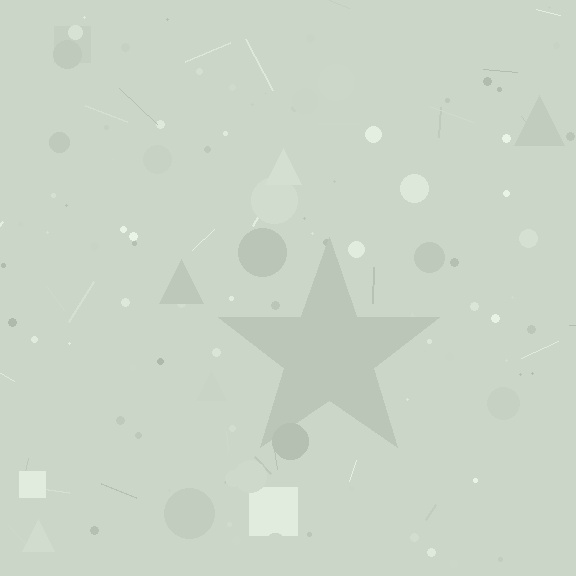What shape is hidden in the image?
A star is hidden in the image.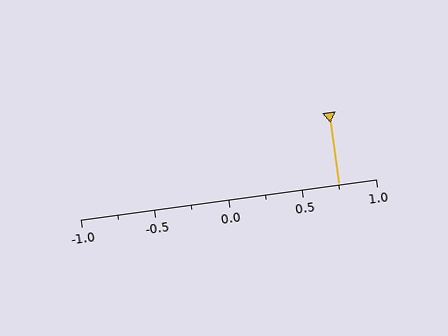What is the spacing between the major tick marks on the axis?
The major ticks are spaced 0.5 apart.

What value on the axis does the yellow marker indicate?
The marker indicates approximately 0.75.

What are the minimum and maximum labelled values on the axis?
The axis runs from -1.0 to 1.0.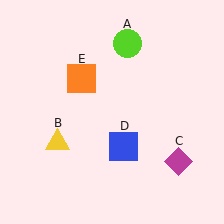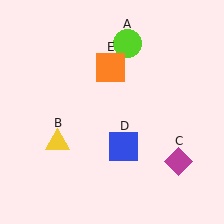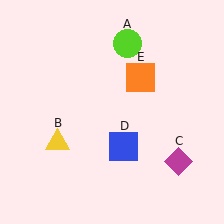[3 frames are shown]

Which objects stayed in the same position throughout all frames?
Lime circle (object A) and yellow triangle (object B) and magenta diamond (object C) and blue square (object D) remained stationary.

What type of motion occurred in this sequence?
The orange square (object E) rotated clockwise around the center of the scene.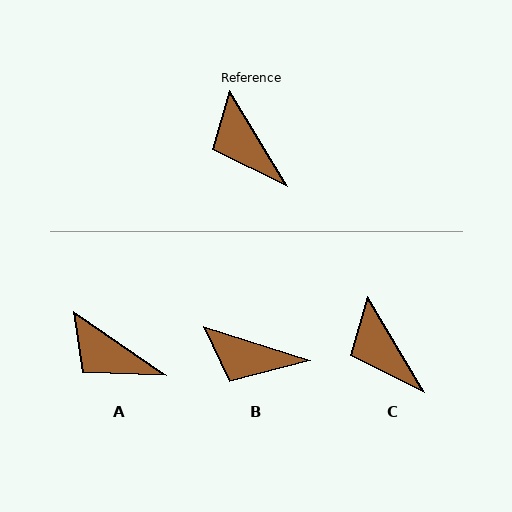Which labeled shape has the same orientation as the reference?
C.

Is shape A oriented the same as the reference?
No, it is off by about 25 degrees.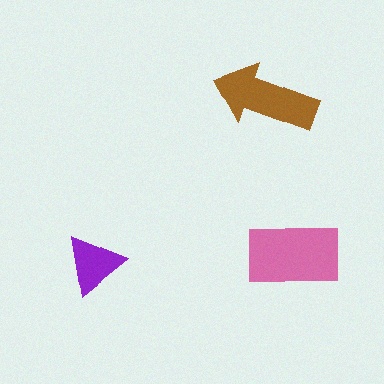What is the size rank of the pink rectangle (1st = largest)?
1st.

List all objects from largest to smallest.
The pink rectangle, the brown arrow, the purple triangle.